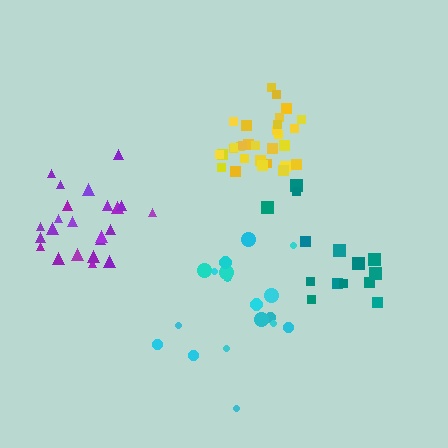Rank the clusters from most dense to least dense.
yellow, purple, teal, cyan.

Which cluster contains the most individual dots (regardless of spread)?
Yellow (30).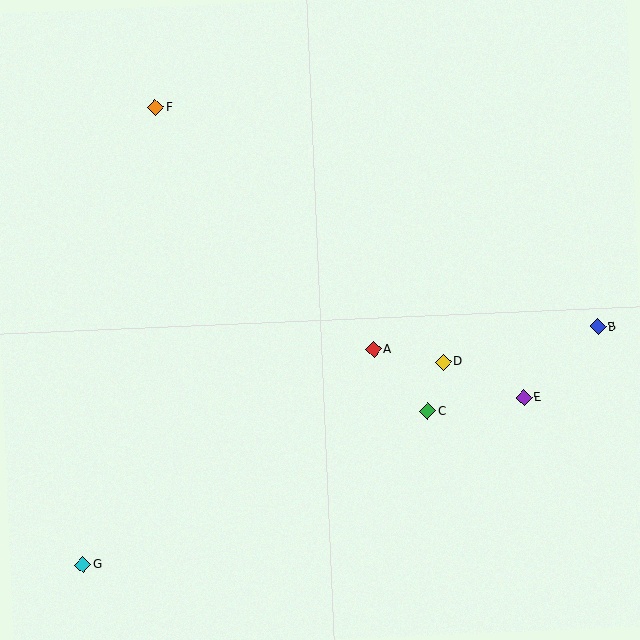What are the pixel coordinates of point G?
Point G is at (83, 565).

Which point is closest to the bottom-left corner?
Point G is closest to the bottom-left corner.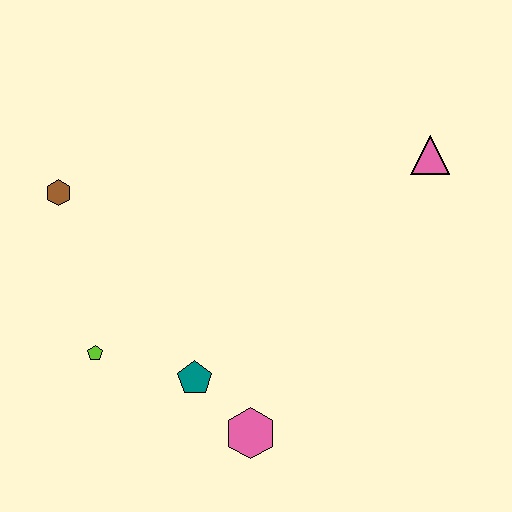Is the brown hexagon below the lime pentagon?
No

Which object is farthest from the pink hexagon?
The pink triangle is farthest from the pink hexagon.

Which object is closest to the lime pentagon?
The teal pentagon is closest to the lime pentagon.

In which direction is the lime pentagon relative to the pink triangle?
The lime pentagon is to the left of the pink triangle.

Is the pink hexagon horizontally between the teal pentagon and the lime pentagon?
No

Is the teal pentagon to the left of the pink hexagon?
Yes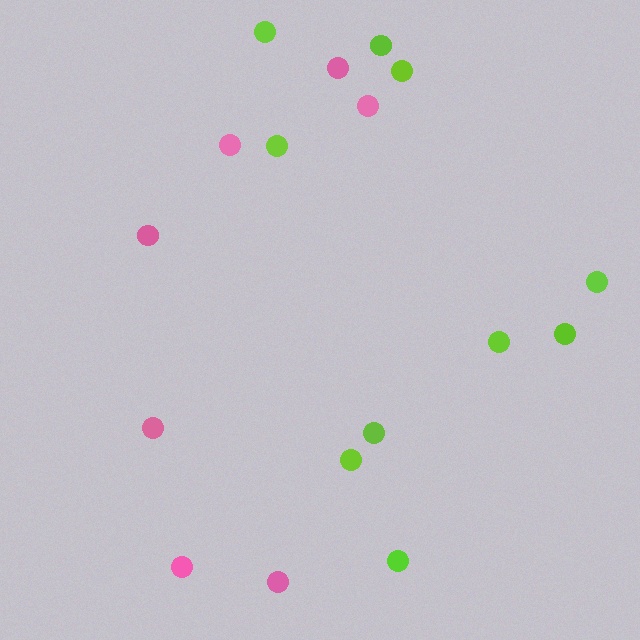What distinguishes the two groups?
There are 2 groups: one group of lime circles (10) and one group of pink circles (7).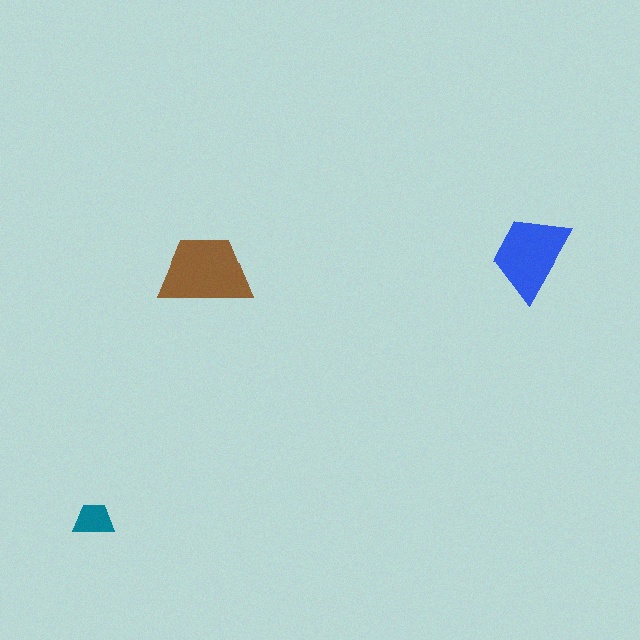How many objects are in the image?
There are 3 objects in the image.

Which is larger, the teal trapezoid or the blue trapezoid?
The blue one.